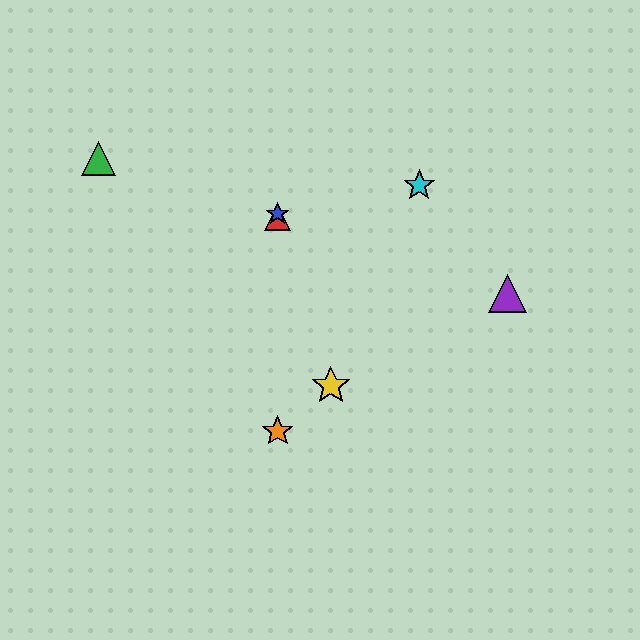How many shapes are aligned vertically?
3 shapes (the red triangle, the blue star, the orange star) are aligned vertically.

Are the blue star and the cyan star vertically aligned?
No, the blue star is at x≈278 and the cyan star is at x≈419.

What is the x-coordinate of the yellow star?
The yellow star is at x≈331.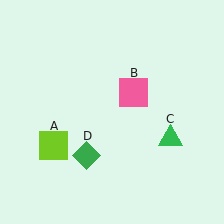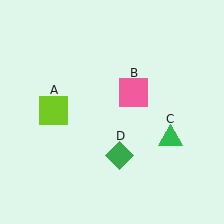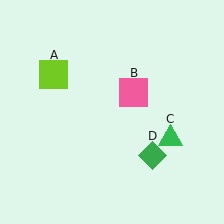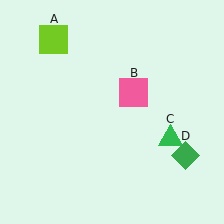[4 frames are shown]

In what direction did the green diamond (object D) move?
The green diamond (object D) moved right.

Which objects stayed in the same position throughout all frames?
Pink square (object B) and green triangle (object C) remained stationary.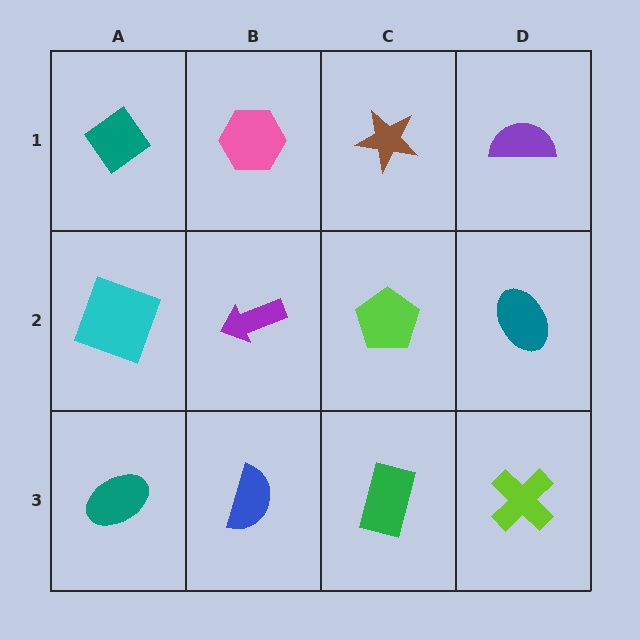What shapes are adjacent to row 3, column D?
A teal ellipse (row 2, column D), a green rectangle (row 3, column C).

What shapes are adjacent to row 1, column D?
A teal ellipse (row 2, column D), a brown star (row 1, column C).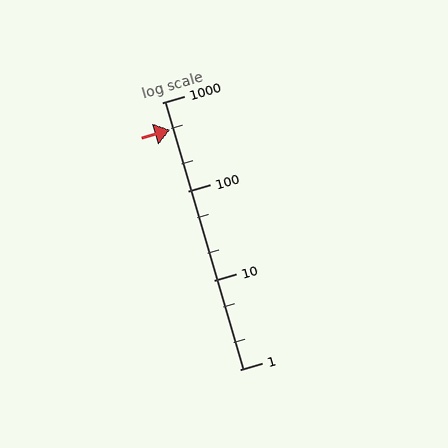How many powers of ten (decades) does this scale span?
The scale spans 3 decades, from 1 to 1000.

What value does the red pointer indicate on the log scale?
The pointer indicates approximately 490.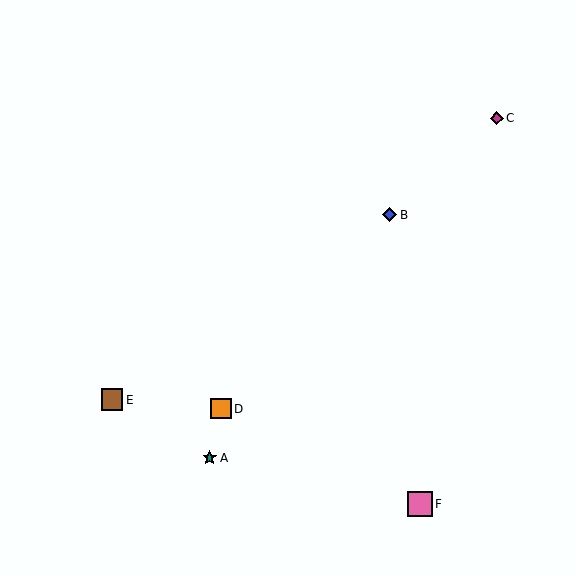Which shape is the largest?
The pink square (labeled F) is the largest.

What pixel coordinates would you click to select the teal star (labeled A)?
Click at (210, 458) to select the teal star A.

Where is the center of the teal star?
The center of the teal star is at (210, 458).